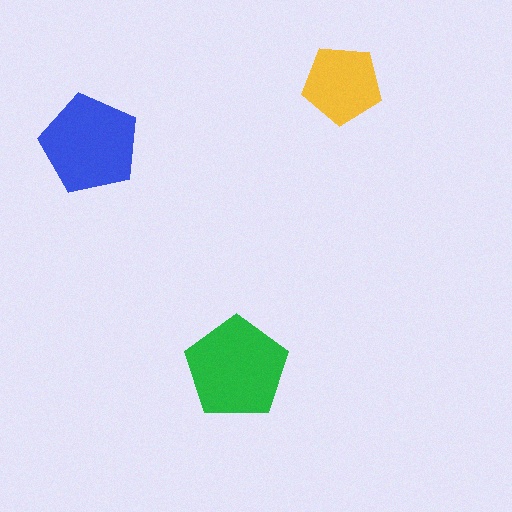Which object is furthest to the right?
The yellow pentagon is rightmost.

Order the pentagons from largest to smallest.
the green one, the blue one, the yellow one.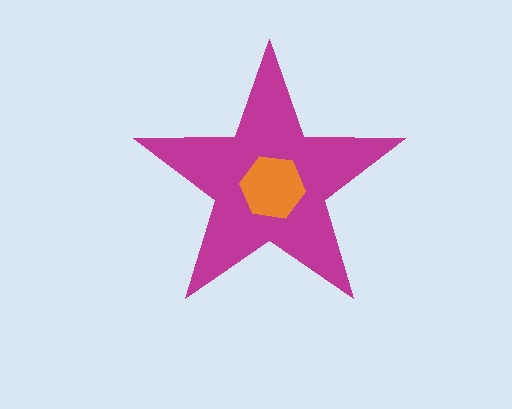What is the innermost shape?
The orange hexagon.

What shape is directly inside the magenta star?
The orange hexagon.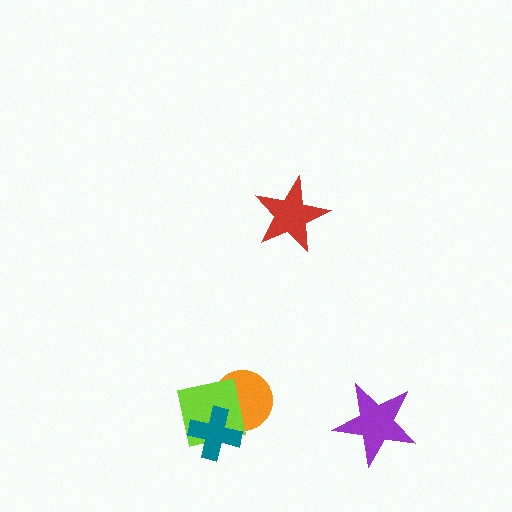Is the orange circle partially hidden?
Yes, it is partially covered by another shape.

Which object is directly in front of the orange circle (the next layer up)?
The lime square is directly in front of the orange circle.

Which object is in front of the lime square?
The teal cross is in front of the lime square.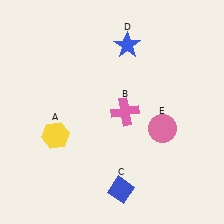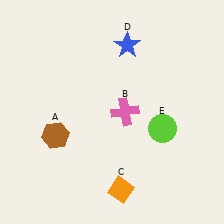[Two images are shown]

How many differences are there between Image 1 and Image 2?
There are 3 differences between the two images.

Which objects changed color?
A changed from yellow to brown. C changed from blue to orange. E changed from pink to lime.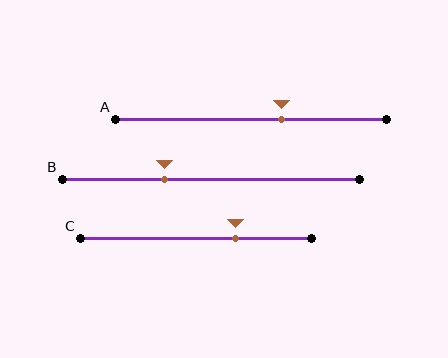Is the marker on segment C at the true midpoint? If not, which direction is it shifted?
No, the marker on segment C is shifted to the right by about 17% of the segment length.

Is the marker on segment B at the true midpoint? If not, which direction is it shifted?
No, the marker on segment B is shifted to the left by about 16% of the segment length.